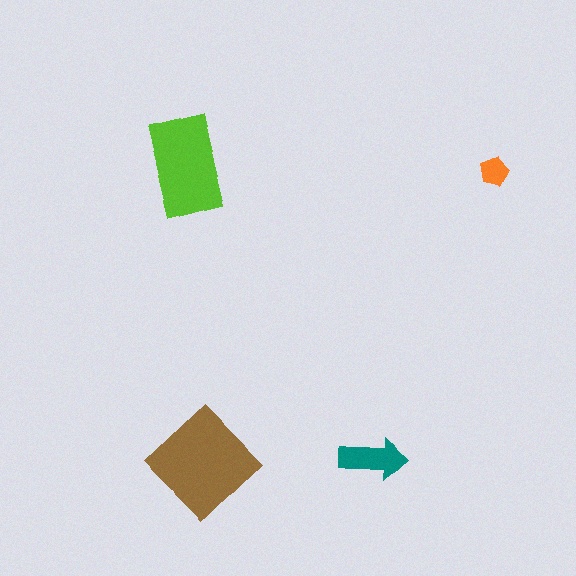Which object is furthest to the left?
The lime rectangle is leftmost.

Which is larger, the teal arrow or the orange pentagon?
The teal arrow.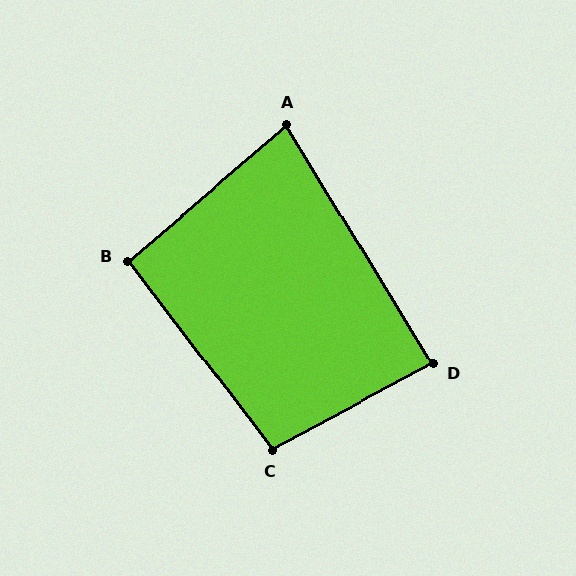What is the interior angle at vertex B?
Approximately 93 degrees (approximately right).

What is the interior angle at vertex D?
Approximately 87 degrees (approximately right).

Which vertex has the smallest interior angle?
A, at approximately 81 degrees.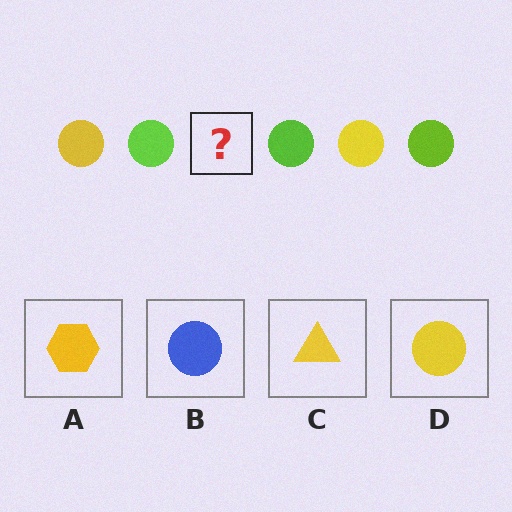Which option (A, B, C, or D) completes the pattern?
D.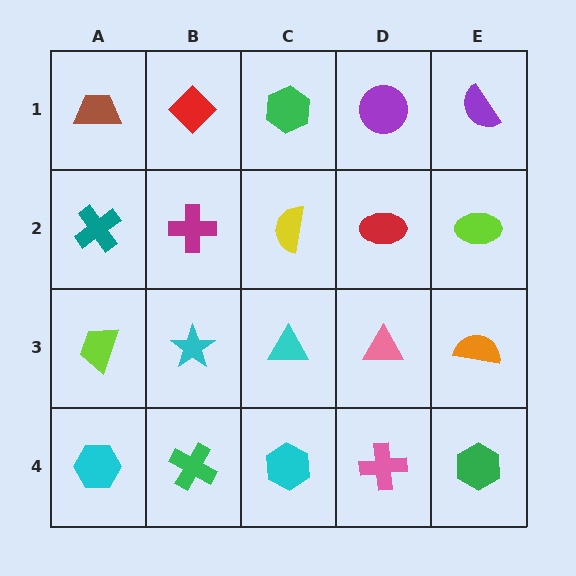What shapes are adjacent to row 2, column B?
A red diamond (row 1, column B), a cyan star (row 3, column B), a teal cross (row 2, column A), a yellow semicircle (row 2, column C).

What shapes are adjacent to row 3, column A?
A teal cross (row 2, column A), a cyan hexagon (row 4, column A), a cyan star (row 3, column B).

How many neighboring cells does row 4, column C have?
3.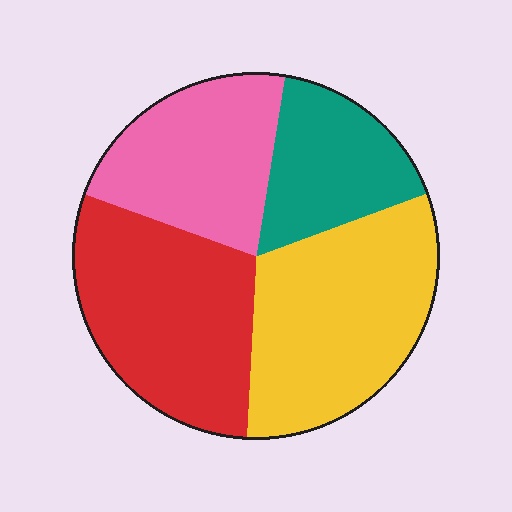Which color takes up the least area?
Teal, at roughly 15%.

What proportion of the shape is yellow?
Yellow takes up between a sixth and a third of the shape.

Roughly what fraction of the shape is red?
Red takes up between a sixth and a third of the shape.